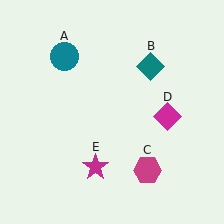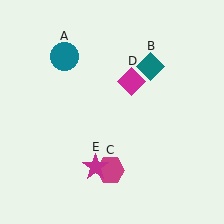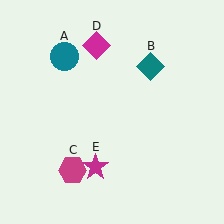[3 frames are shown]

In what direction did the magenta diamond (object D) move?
The magenta diamond (object D) moved up and to the left.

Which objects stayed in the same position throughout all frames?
Teal circle (object A) and teal diamond (object B) and magenta star (object E) remained stationary.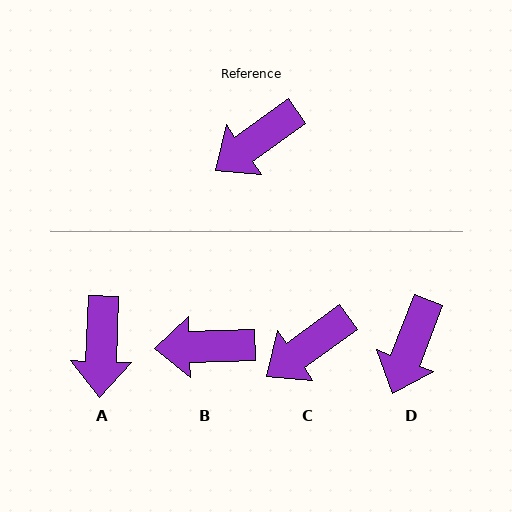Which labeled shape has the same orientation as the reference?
C.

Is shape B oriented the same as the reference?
No, it is off by about 34 degrees.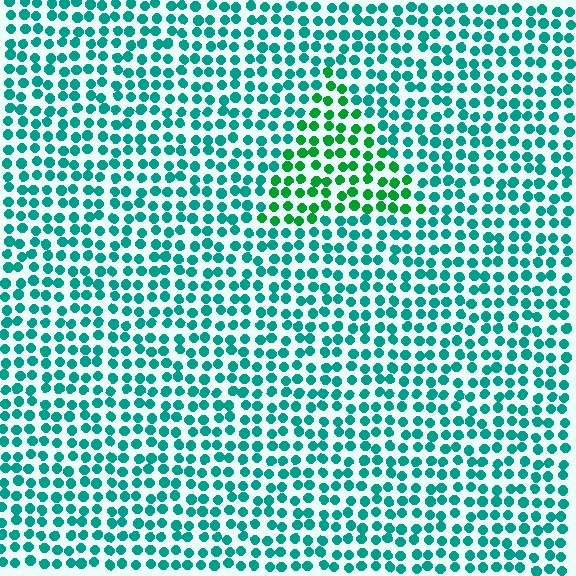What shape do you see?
I see a triangle.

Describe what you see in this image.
The image is filled with small teal elements in a uniform arrangement. A triangle-shaped region is visible where the elements are tinted to a slightly different hue, forming a subtle color boundary.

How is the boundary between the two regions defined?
The boundary is defined purely by a slight shift in hue (about 35 degrees). Spacing, size, and orientation are identical on both sides.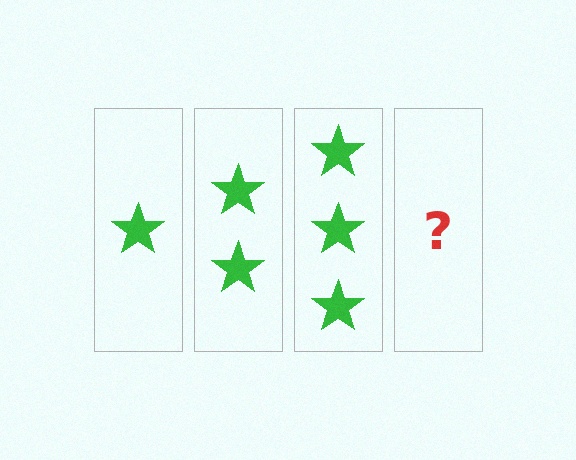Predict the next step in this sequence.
The next step is 4 stars.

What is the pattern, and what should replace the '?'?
The pattern is that each step adds one more star. The '?' should be 4 stars.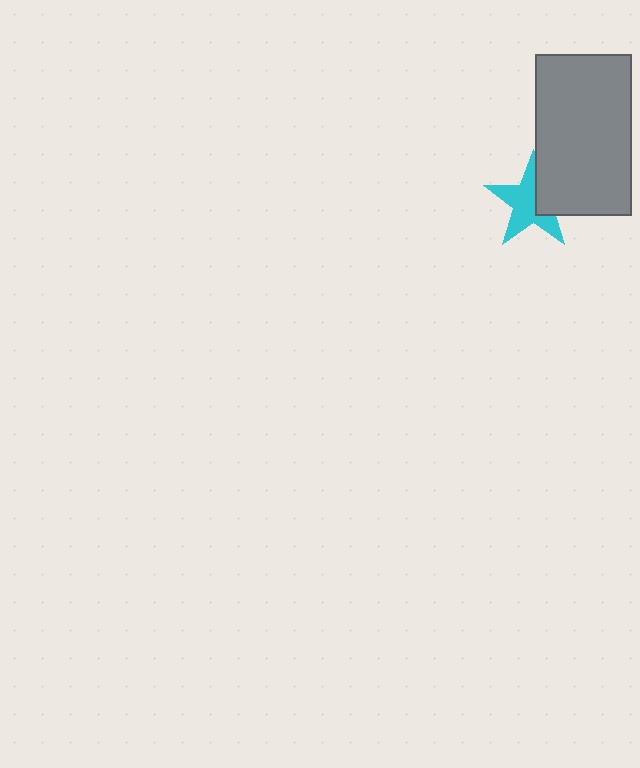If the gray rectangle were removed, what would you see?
You would see the complete cyan star.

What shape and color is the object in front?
The object in front is a gray rectangle.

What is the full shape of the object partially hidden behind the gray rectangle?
The partially hidden object is a cyan star.